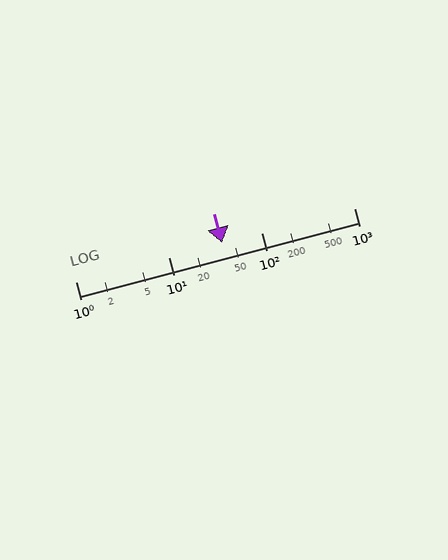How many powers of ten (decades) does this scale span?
The scale spans 3 decades, from 1 to 1000.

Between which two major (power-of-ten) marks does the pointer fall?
The pointer is between 10 and 100.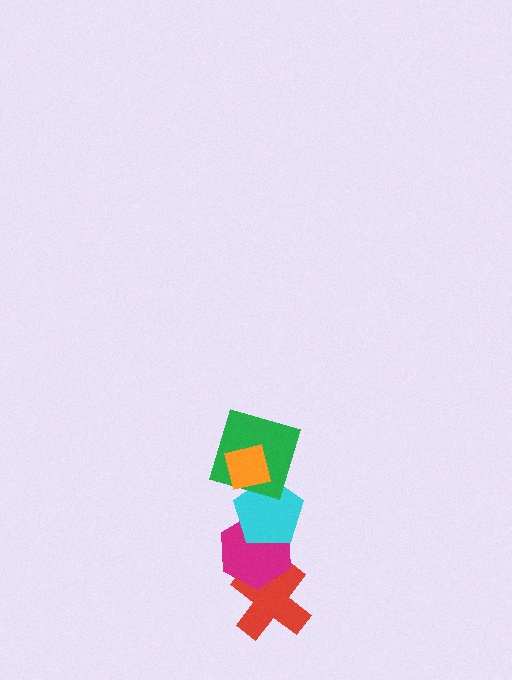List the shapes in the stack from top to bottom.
From top to bottom: the orange square, the green square, the cyan pentagon, the magenta hexagon, the red cross.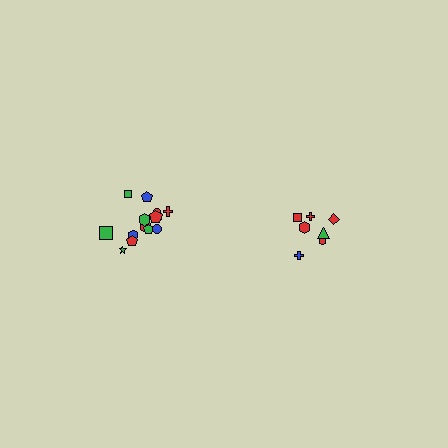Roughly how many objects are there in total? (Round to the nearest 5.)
Roughly 20 objects in total.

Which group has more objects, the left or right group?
The left group.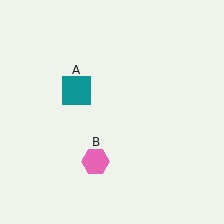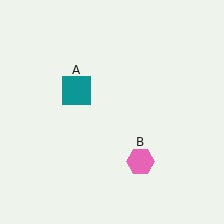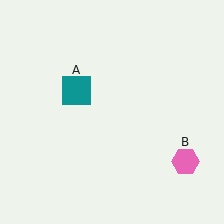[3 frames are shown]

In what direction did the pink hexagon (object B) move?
The pink hexagon (object B) moved right.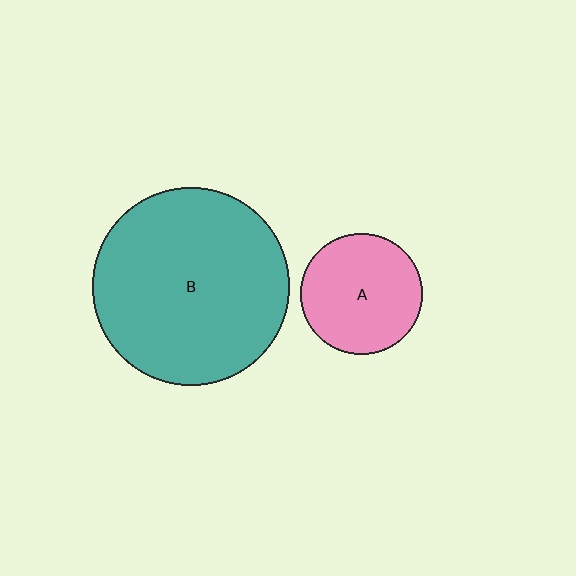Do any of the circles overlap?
No, none of the circles overlap.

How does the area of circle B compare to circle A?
Approximately 2.6 times.